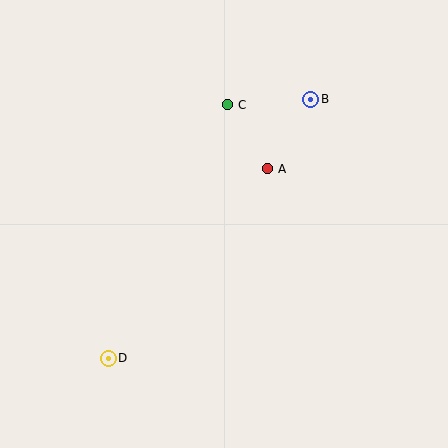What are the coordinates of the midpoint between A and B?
The midpoint between A and B is at (289, 134).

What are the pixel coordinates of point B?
Point B is at (311, 99).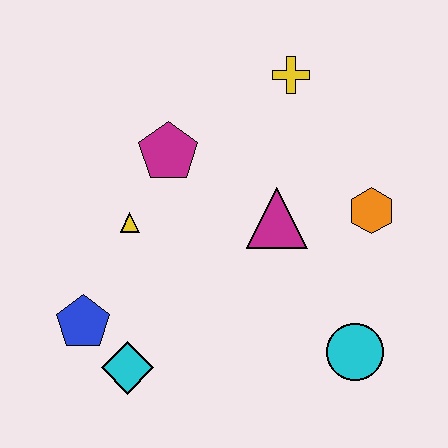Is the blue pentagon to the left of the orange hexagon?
Yes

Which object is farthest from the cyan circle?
The yellow cross is farthest from the cyan circle.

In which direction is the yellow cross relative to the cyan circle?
The yellow cross is above the cyan circle.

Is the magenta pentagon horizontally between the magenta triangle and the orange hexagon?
No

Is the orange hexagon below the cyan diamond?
No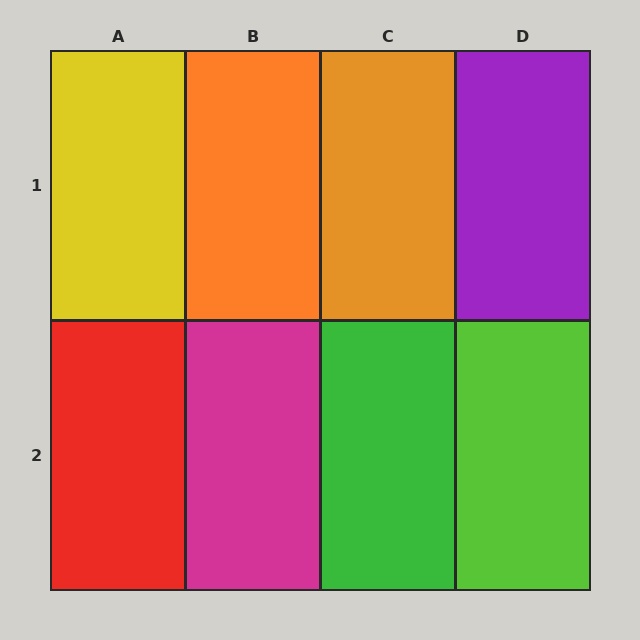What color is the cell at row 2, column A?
Red.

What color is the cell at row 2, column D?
Lime.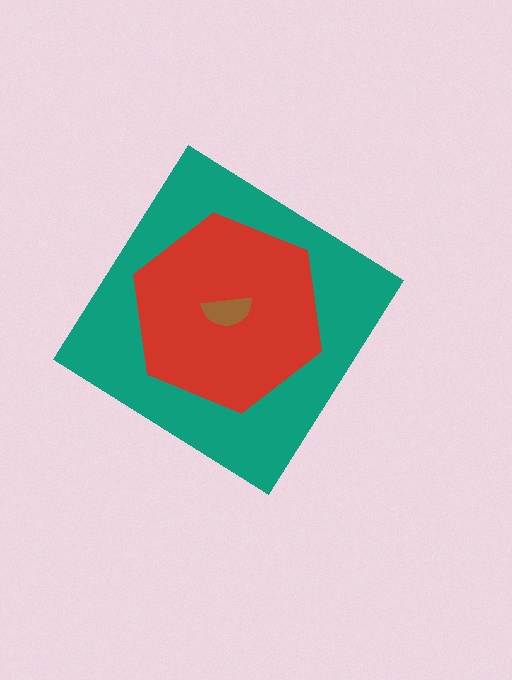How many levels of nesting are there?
3.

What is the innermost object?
The brown semicircle.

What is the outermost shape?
The teal diamond.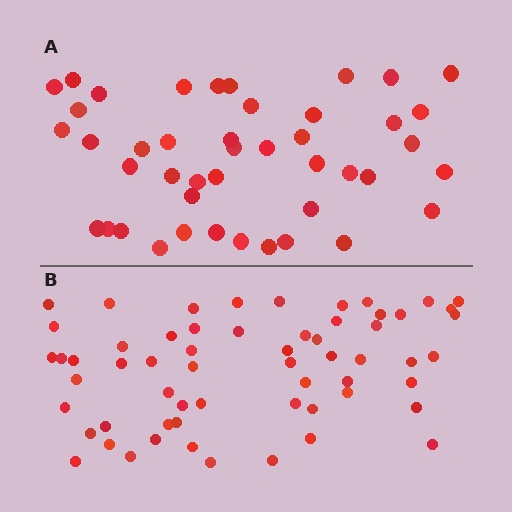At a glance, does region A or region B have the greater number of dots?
Region B (the bottom region) has more dots.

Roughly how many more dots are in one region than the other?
Region B has approximately 15 more dots than region A.